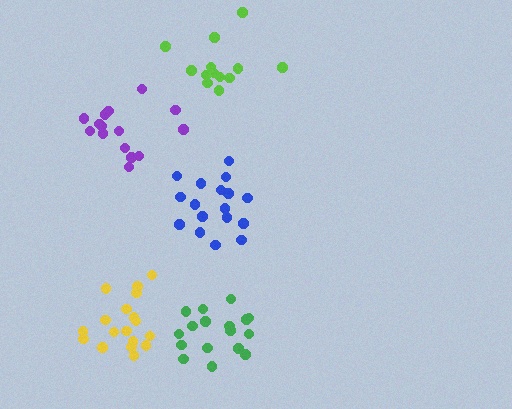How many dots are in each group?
Group 1: 13 dots, Group 2: 17 dots, Group 3: 17 dots, Group 4: 15 dots, Group 5: 18 dots (80 total).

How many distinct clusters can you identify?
There are 5 distinct clusters.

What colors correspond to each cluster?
The clusters are colored: lime, green, blue, purple, yellow.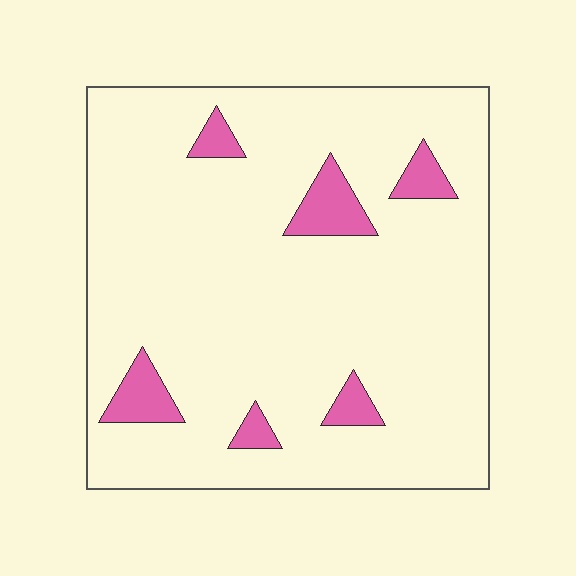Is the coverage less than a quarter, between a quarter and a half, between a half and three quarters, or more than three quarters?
Less than a quarter.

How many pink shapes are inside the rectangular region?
6.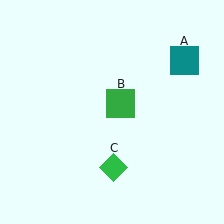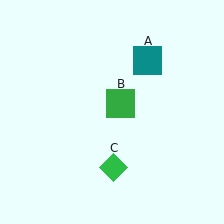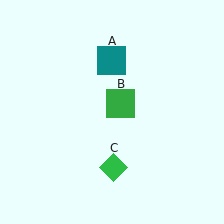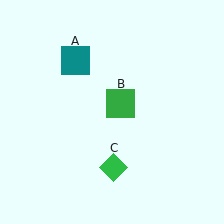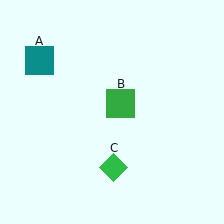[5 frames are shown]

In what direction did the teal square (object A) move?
The teal square (object A) moved left.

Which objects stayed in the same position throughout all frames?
Green square (object B) and green diamond (object C) remained stationary.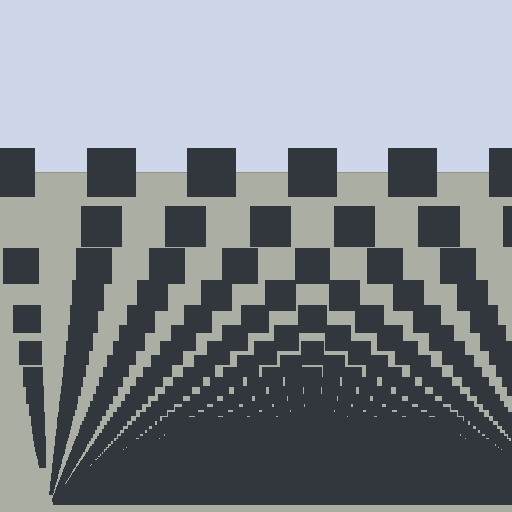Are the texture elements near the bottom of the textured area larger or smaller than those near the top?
Smaller. The gradient is inverted — elements near the bottom are smaller and denser.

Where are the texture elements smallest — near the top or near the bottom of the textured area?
Near the bottom.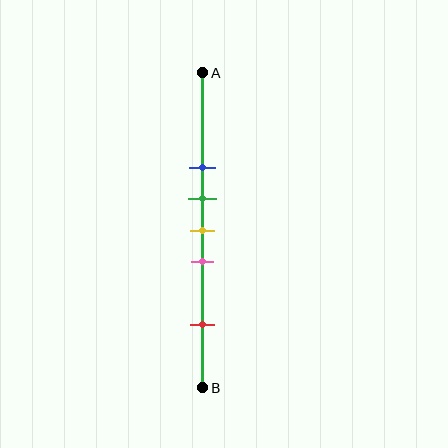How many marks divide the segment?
There are 5 marks dividing the segment.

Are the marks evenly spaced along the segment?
No, the marks are not evenly spaced.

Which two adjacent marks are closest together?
The green and yellow marks are the closest adjacent pair.